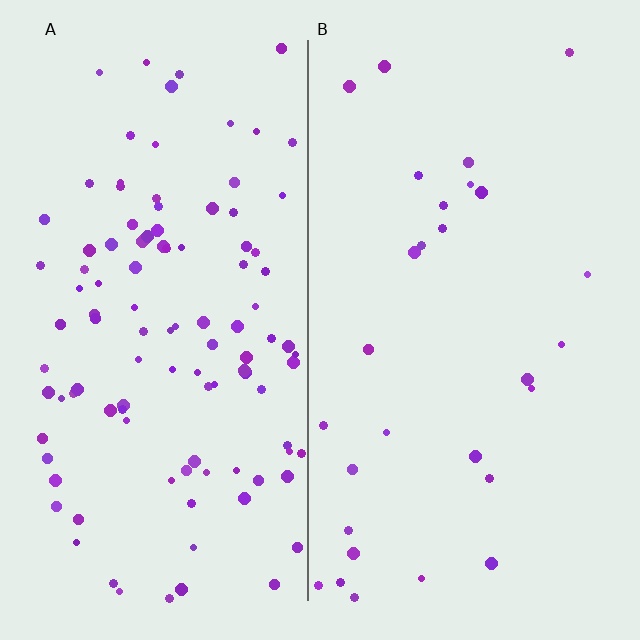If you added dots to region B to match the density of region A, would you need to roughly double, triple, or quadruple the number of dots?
Approximately quadruple.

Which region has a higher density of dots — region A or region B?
A (the left).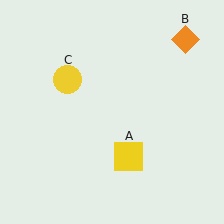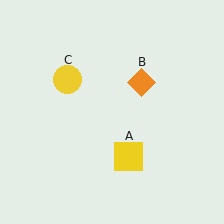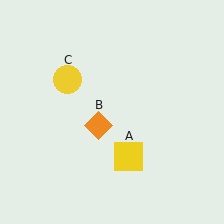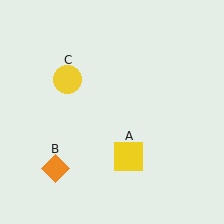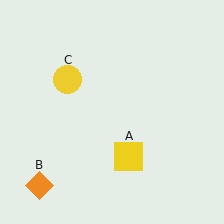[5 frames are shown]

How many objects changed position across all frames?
1 object changed position: orange diamond (object B).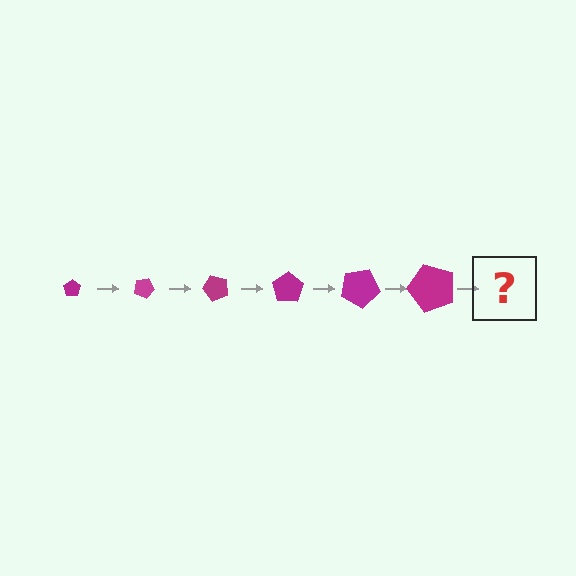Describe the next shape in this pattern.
It should be a pentagon, larger than the previous one and rotated 150 degrees from the start.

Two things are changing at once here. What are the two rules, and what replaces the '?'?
The two rules are that the pentagon grows larger each step and it rotates 25 degrees each step. The '?' should be a pentagon, larger than the previous one and rotated 150 degrees from the start.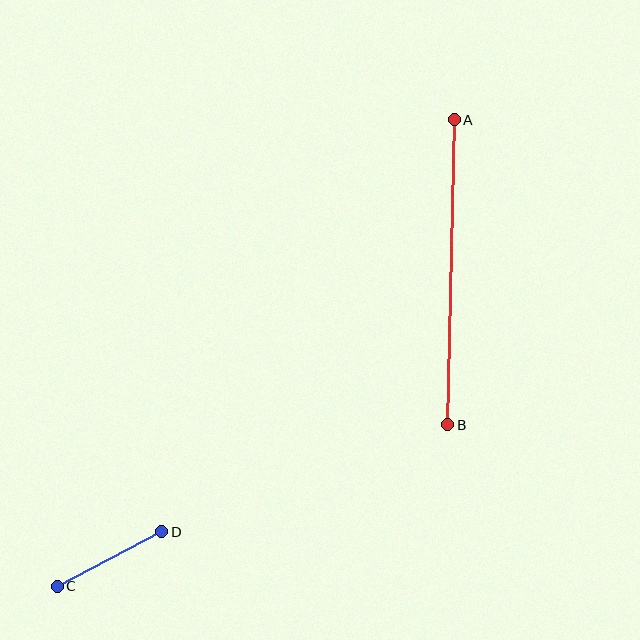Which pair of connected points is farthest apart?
Points A and B are farthest apart.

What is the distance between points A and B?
The distance is approximately 305 pixels.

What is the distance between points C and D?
The distance is approximately 118 pixels.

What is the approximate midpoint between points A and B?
The midpoint is at approximately (451, 272) pixels.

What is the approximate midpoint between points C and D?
The midpoint is at approximately (109, 559) pixels.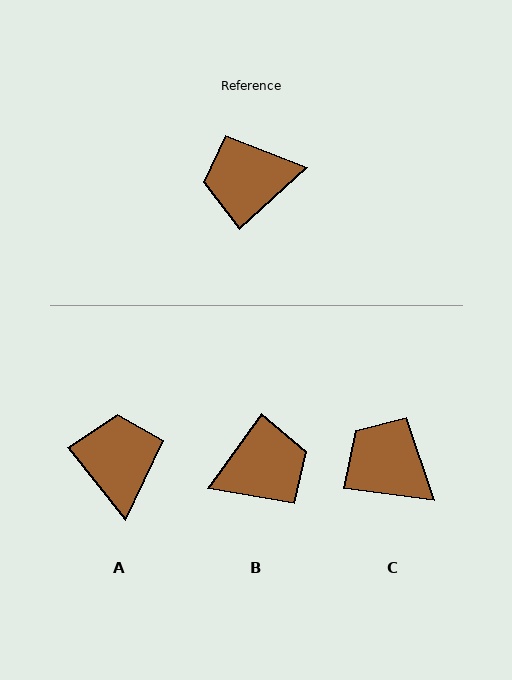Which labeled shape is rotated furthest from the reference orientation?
B, about 169 degrees away.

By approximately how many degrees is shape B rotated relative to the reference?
Approximately 169 degrees clockwise.